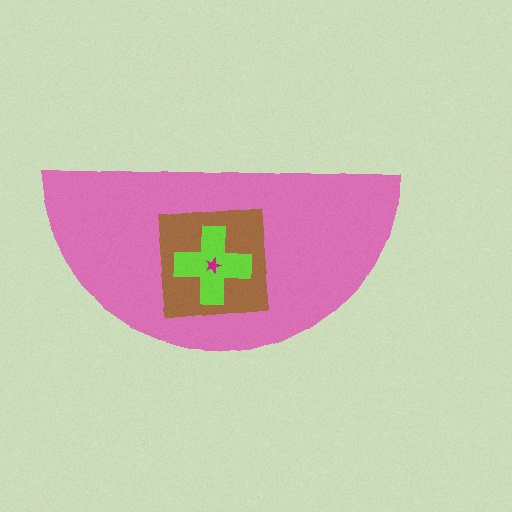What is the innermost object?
The magenta star.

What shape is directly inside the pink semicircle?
The brown square.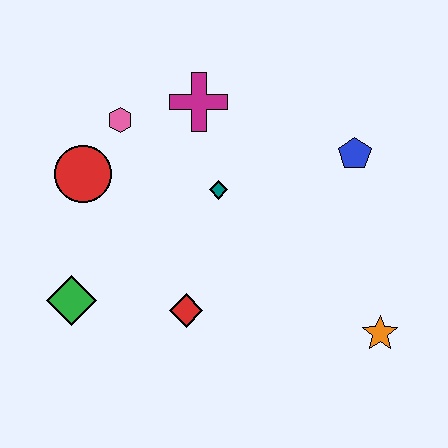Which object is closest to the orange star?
The blue pentagon is closest to the orange star.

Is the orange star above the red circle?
No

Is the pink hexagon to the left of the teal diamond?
Yes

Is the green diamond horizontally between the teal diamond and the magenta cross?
No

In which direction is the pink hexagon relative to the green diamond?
The pink hexagon is above the green diamond.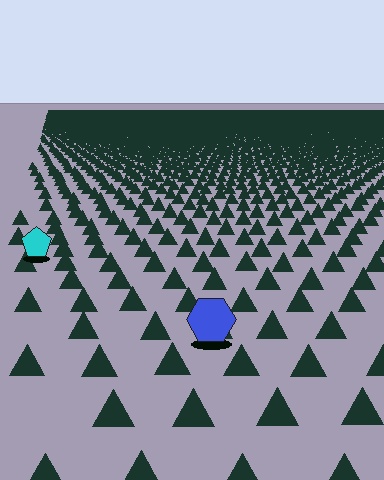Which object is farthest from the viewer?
The cyan pentagon is farthest from the viewer. It appears smaller and the ground texture around it is denser.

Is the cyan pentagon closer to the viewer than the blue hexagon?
No. The blue hexagon is closer — you can tell from the texture gradient: the ground texture is coarser near it.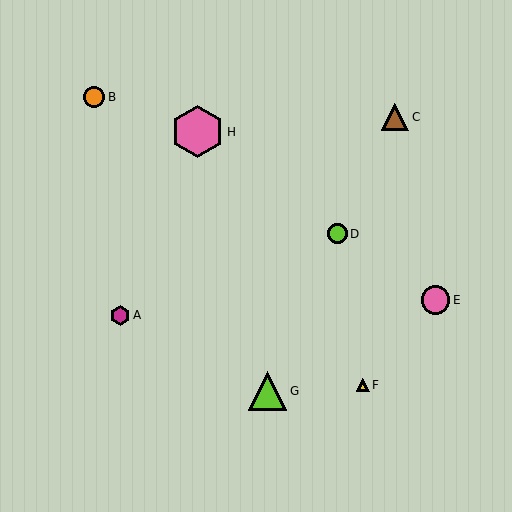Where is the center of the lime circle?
The center of the lime circle is at (337, 234).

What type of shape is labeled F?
Shape F is a yellow triangle.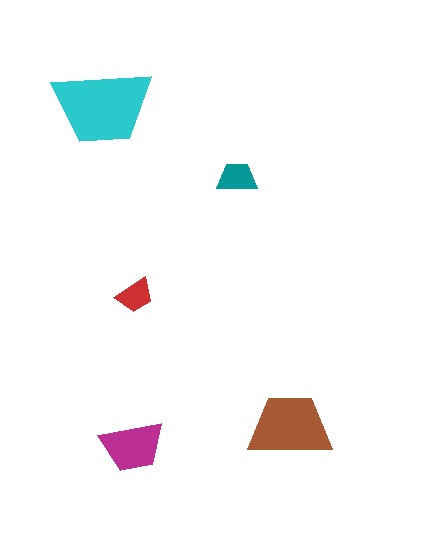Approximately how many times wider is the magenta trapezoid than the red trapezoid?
About 1.5 times wider.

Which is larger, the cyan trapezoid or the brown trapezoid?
The cyan one.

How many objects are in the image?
There are 5 objects in the image.